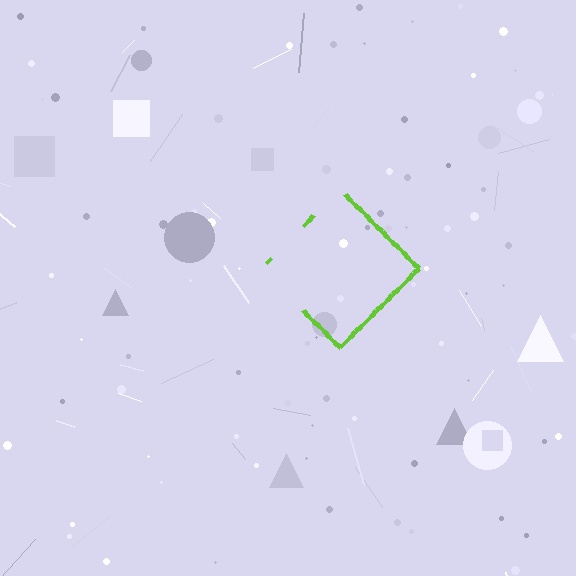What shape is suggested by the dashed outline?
The dashed outline suggests a diamond.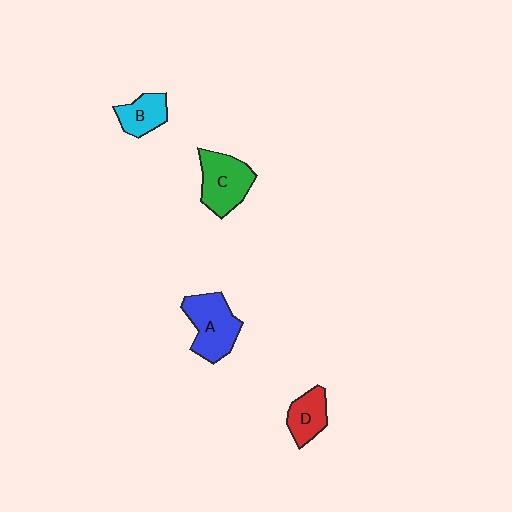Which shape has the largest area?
Shape A (blue).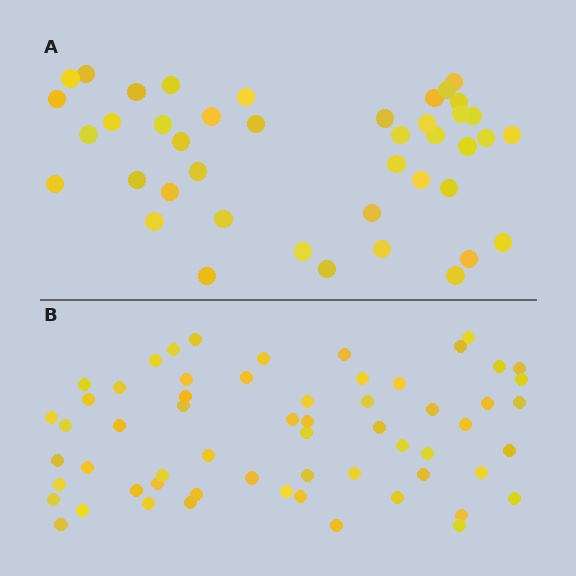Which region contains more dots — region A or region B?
Region B (the bottom region) has more dots.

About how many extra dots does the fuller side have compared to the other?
Region B has approximately 20 more dots than region A.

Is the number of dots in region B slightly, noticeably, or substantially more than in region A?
Region B has noticeably more, but not dramatically so. The ratio is roughly 1.4 to 1.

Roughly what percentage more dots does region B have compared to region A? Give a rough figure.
About 45% more.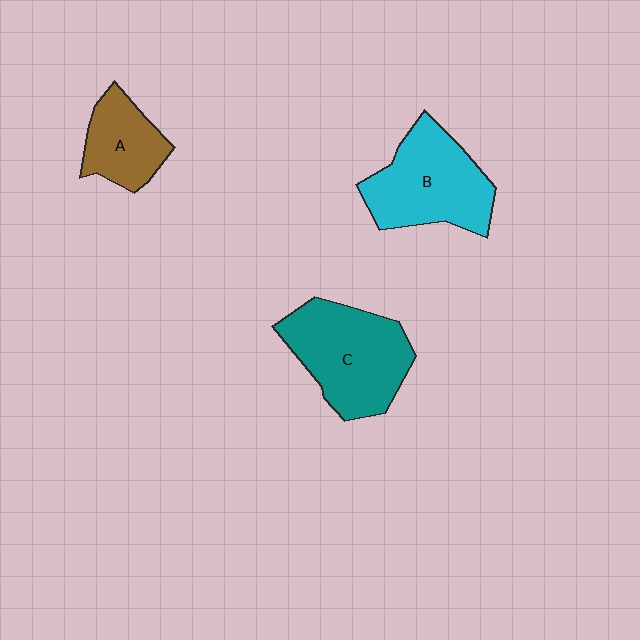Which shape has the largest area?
Shape C (teal).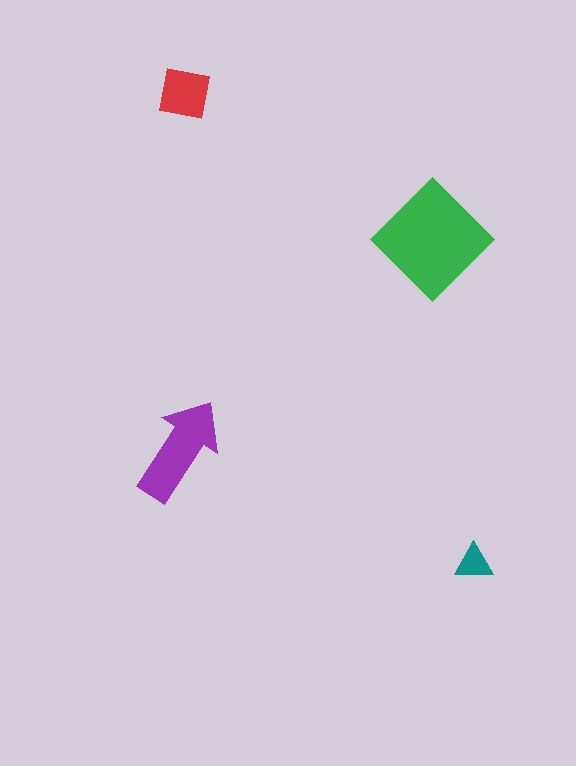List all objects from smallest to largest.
The teal triangle, the red square, the purple arrow, the green diamond.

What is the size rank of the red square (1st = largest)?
3rd.